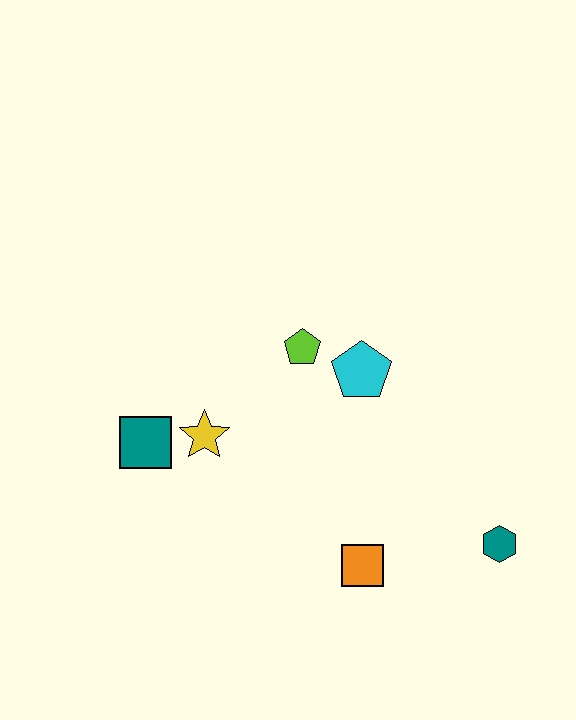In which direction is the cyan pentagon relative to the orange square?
The cyan pentagon is above the orange square.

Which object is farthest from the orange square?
The teal square is farthest from the orange square.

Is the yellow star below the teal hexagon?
No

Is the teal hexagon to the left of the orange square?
No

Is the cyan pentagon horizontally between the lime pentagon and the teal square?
No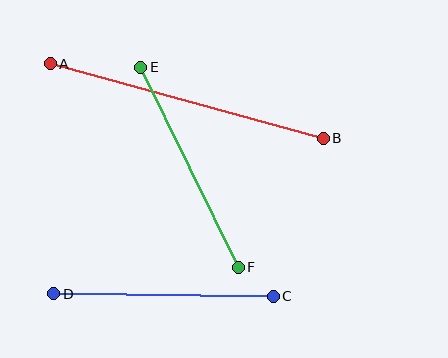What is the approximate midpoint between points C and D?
The midpoint is at approximately (163, 295) pixels.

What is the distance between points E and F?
The distance is approximately 222 pixels.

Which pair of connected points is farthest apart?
Points A and B are farthest apart.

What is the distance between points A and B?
The distance is approximately 283 pixels.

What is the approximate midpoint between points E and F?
The midpoint is at approximately (189, 167) pixels.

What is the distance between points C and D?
The distance is approximately 219 pixels.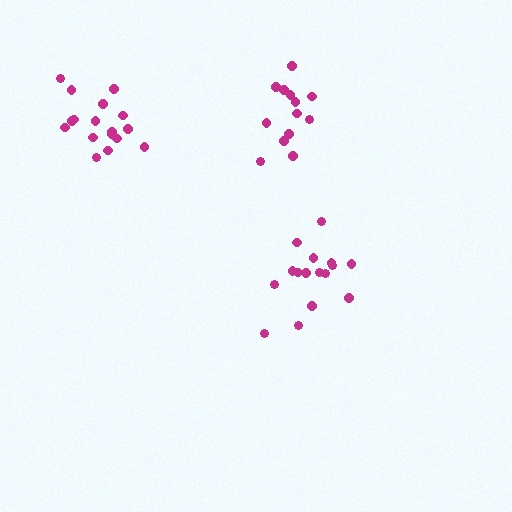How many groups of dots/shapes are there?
There are 3 groups.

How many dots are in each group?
Group 1: 16 dots, Group 2: 17 dots, Group 3: 13 dots (46 total).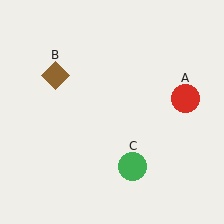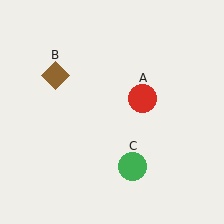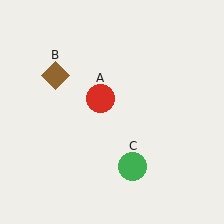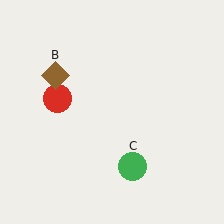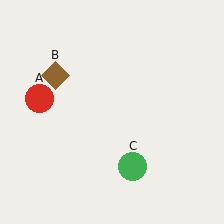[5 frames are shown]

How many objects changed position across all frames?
1 object changed position: red circle (object A).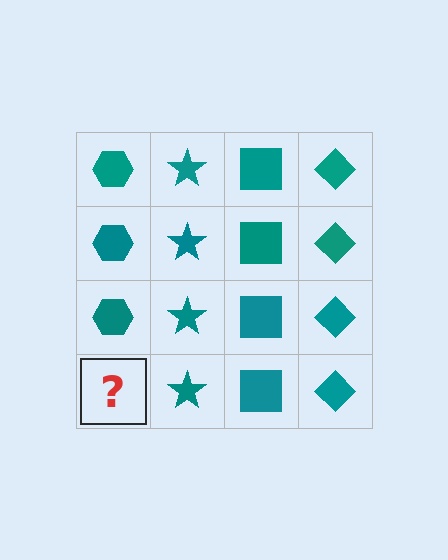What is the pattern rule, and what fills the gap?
The rule is that each column has a consistent shape. The gap should be filled with a teal hexagon.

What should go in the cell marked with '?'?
The missing cell should contain a teal hexagon.